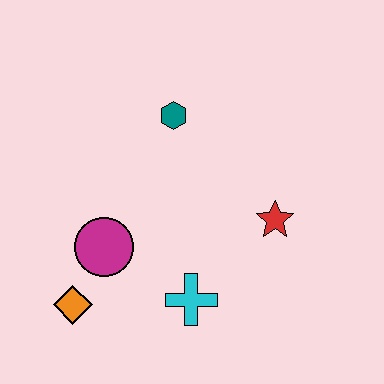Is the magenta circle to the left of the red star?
Yes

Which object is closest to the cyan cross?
The magenta circle is closest to the cyan cross.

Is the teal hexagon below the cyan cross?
No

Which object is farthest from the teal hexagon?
The orange diamond is farthest from the teal hexagon.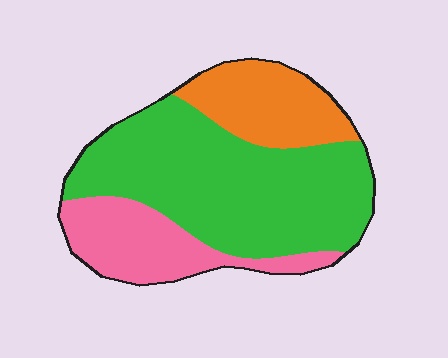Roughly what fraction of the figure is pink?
Pink takes up about one fifth (1/5) of the figure.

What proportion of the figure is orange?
Orange takes up about one fifth (1/5) of the figure.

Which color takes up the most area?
Green, at roughly 60%.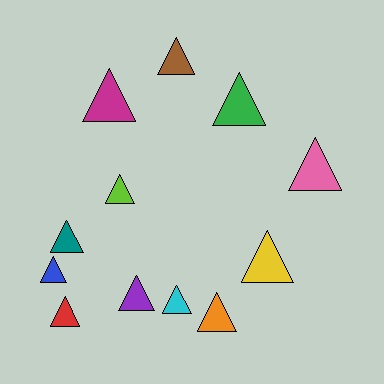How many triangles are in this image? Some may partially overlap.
There are 12 triangles.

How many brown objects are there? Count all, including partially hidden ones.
There is 1 brown object.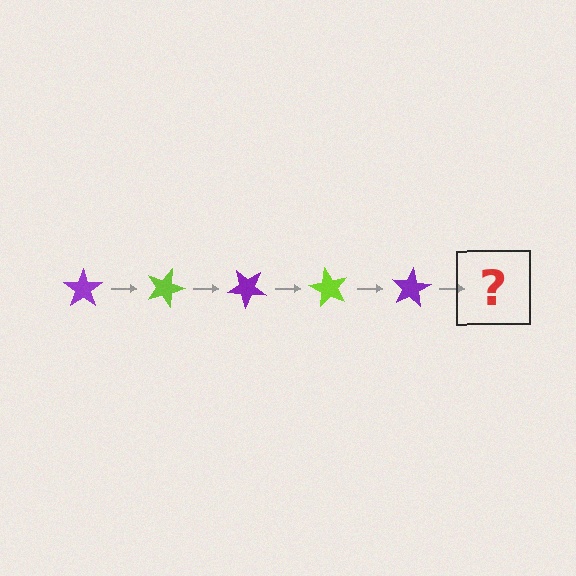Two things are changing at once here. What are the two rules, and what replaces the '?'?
The two rules are that it rotates 20 degrees each step and the color cycles through purple and lime. The '?' should be a lime star, rotated 100 degrees from the start.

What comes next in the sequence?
The next element should be a lime star, rotated 100 degrees from the start.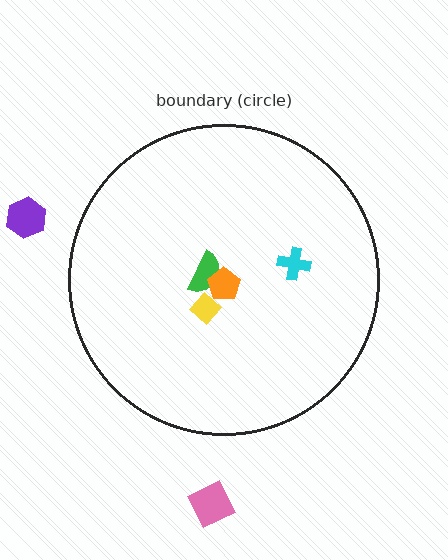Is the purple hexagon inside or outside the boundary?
Outside.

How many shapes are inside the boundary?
4 inside, 2 outside.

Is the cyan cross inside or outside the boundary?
Inside.